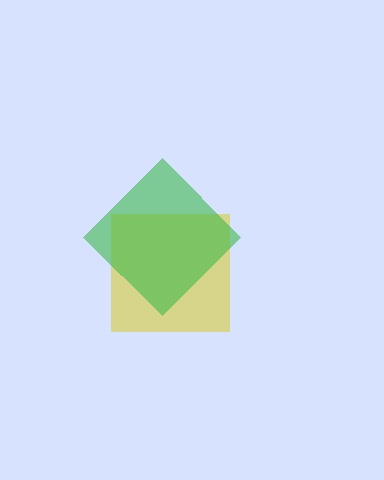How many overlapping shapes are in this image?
There are 2 overlapping shapes in the image.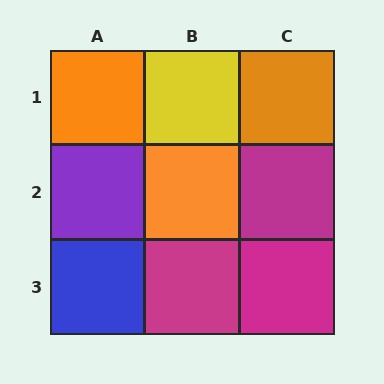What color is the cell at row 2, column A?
Purple.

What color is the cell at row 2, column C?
Magenta.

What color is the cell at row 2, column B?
Orange.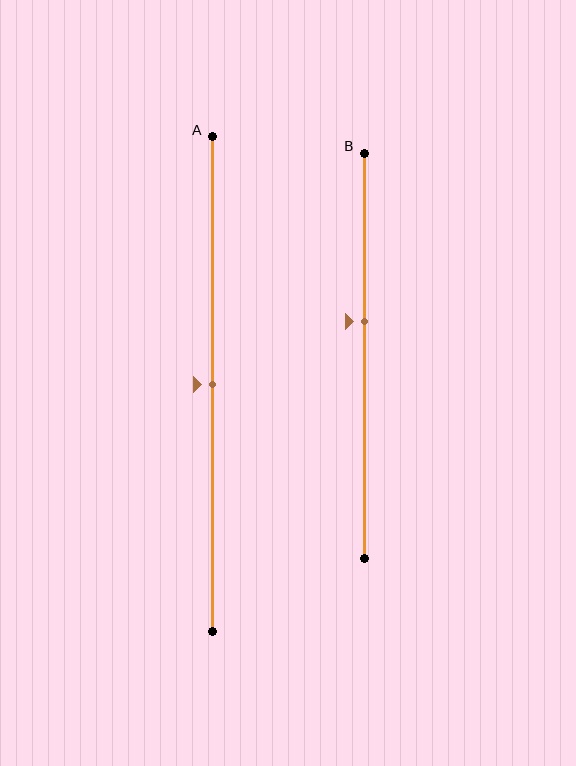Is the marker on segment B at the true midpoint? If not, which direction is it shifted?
No, the marker on segment B is shifted upward by about 8% of the segment length.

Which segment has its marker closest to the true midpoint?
Segment A has its marker closest to the true midpoint.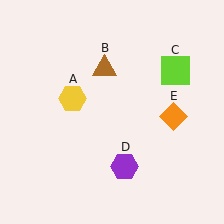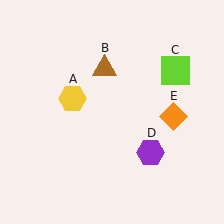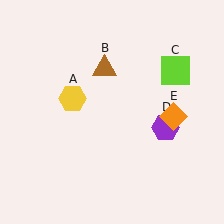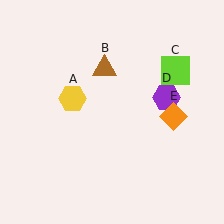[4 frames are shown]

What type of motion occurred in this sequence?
The purple hexagon (object D) rotated counterclockwise around the center of the scene.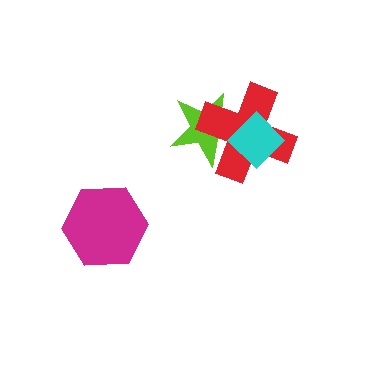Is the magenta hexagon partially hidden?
No, no other shape covers it.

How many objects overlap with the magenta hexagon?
0 objects overlap with the magenta hexagon.